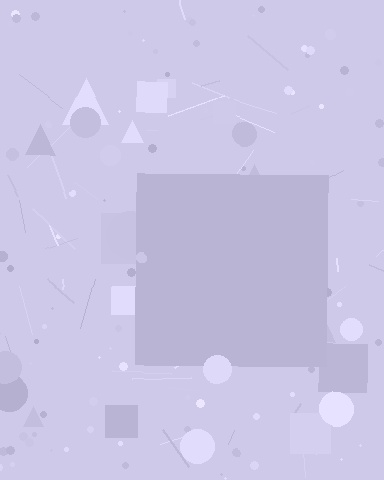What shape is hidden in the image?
A square is hidden in the image.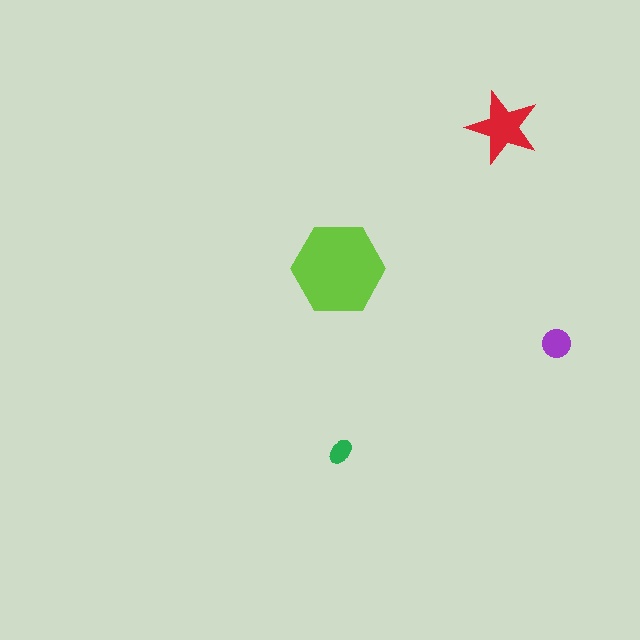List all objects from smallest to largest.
The green ellipse, the purple circle, the red star, the lime hexagon.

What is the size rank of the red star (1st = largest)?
2nd.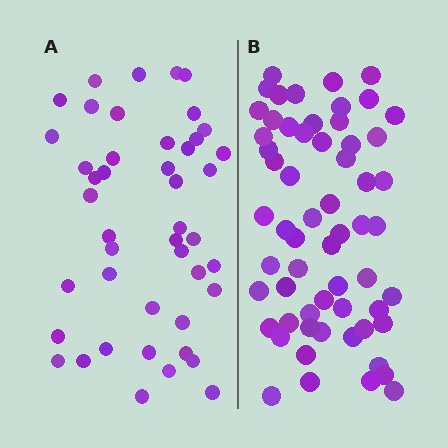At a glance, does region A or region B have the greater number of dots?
Region B (the right region) has more dots.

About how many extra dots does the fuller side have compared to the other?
Region B has approximately 15 more dots than region A.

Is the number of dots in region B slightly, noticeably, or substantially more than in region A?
Region B has noticeably more, but not dramatically so. The ratio is roughly 1.3 to 1.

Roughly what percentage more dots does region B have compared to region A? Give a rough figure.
About 35% more.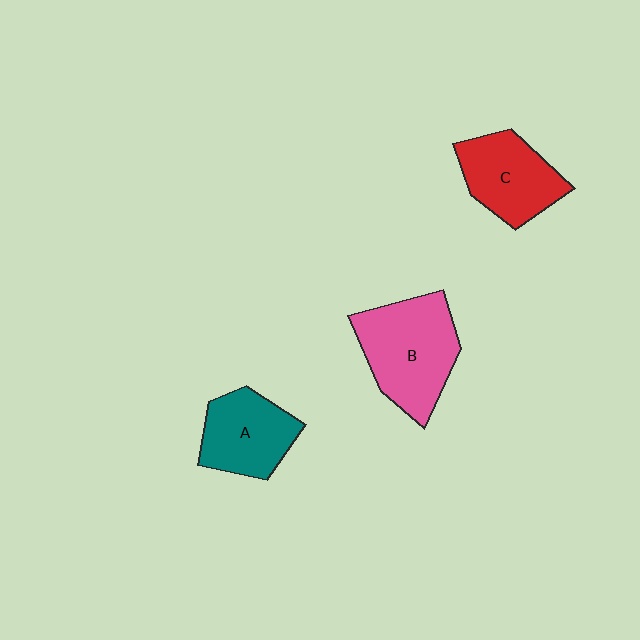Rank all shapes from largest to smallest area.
From largest to smallest: B (pink), C (red), A (teal).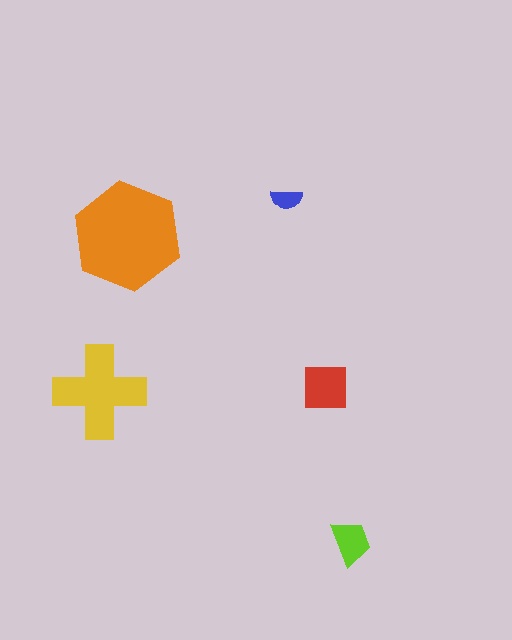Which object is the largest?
The orange hexagon.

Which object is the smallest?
The blue semicircle.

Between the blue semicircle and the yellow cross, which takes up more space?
The yellow cross.